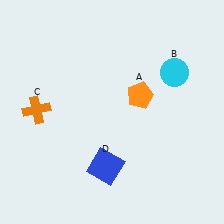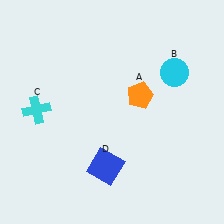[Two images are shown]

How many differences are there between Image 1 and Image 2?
There is 1 difference between the two images.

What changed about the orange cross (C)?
In Image 1, C is orange. In Image 2, it changed to cyan.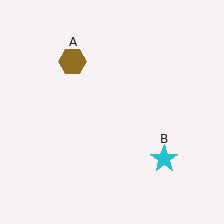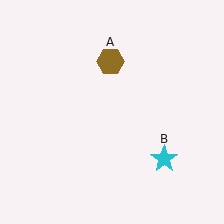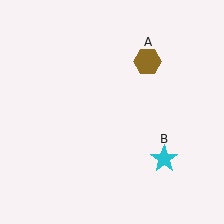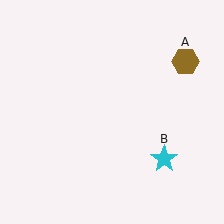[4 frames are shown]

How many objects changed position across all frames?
1 object changed position: brown hexagon (object A).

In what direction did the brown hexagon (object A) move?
The brown hexagon (object A) moved right.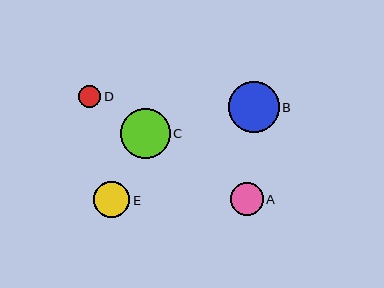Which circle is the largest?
Circle B is the largest with a size of approximately 51 pixels.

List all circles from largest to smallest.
From largest to smallest: B, C, E, A, D.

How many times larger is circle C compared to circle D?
Circle C is approximately 2.2 times the size of circle D.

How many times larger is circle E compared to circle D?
Circle E is approximately 1.6 times the size of circle D.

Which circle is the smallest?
Circle D is the smallest with a size of approximately 22 pixels.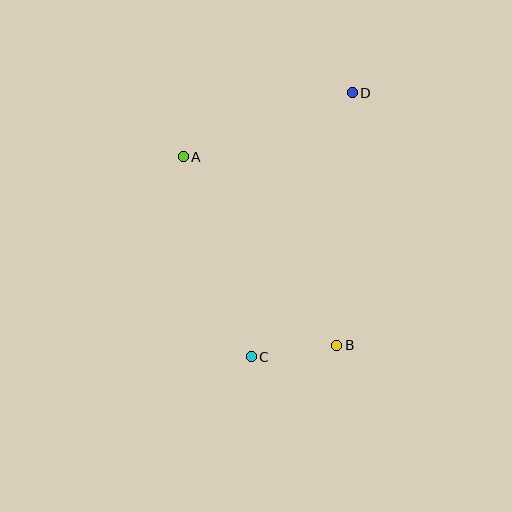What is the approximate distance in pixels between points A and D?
The distance between A and D is approximately 180 pixels.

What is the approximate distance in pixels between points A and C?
The distance between A and C is approximately 211 pixels.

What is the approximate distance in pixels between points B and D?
The distance between B and D is approximately 253 pixels.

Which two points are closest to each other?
Points B and C are closest to each other.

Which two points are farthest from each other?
Points C and D are farthest from each other.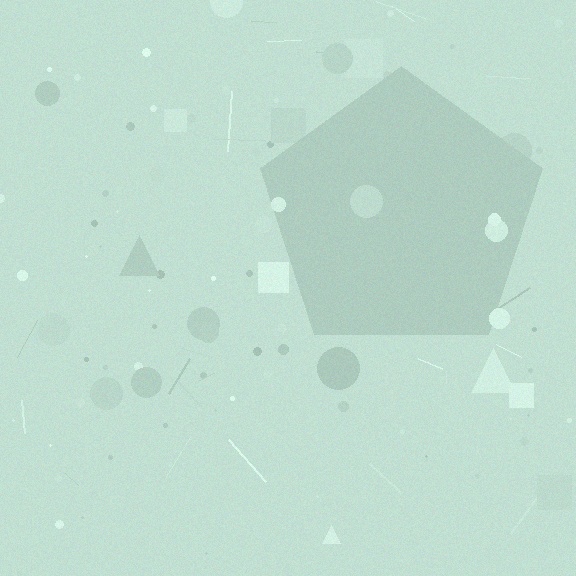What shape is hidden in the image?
A pentagon is hidden in the image.